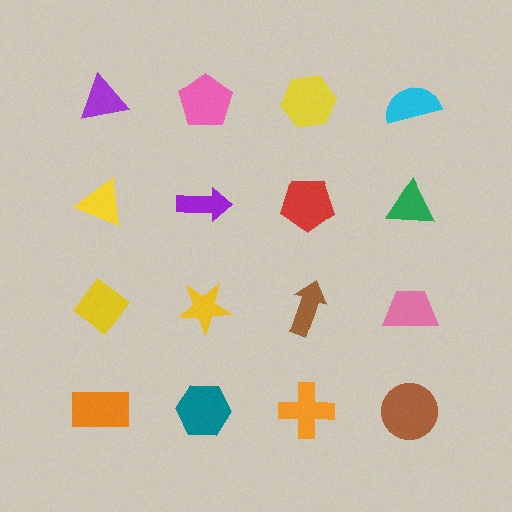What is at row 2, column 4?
A green triangle.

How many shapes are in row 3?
4 shapes.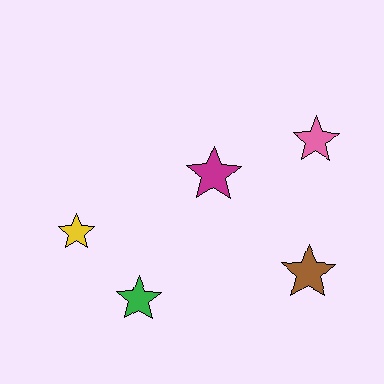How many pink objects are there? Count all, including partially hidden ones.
There is 1 pink object.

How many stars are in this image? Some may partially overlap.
There are 5 stars.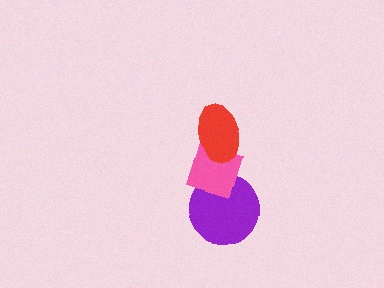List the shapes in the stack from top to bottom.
From top to bottom: the red ellipse, the pink diamond, the purple circle.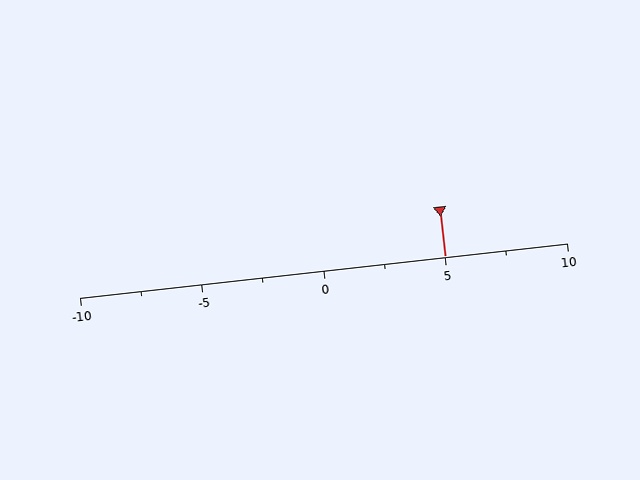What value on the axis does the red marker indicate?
The marker indicates approximately 5.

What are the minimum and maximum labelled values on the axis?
The axis runs from -10 to 10.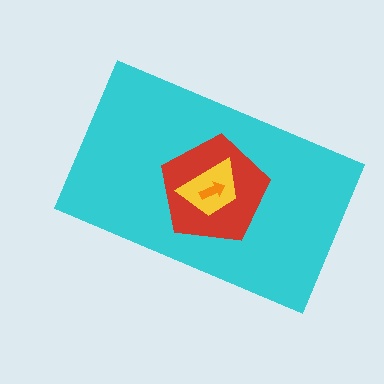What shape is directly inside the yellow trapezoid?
The orange arrow.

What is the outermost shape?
The cyan rectangle.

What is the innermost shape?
The orange arrow.